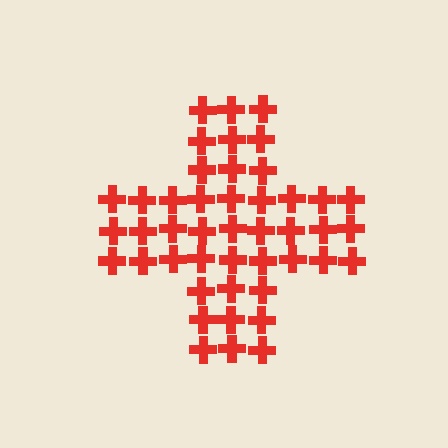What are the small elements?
The small elements are crosses.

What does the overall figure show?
The overall figure shows a cross.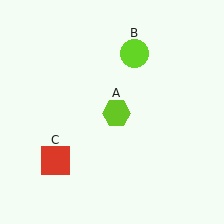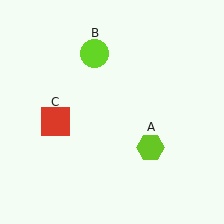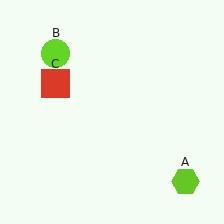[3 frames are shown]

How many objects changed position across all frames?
3 objects changed position: lime hexagon (object A), lime circle (object B), red square (object C).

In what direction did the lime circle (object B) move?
The lime circle (object B) moved left.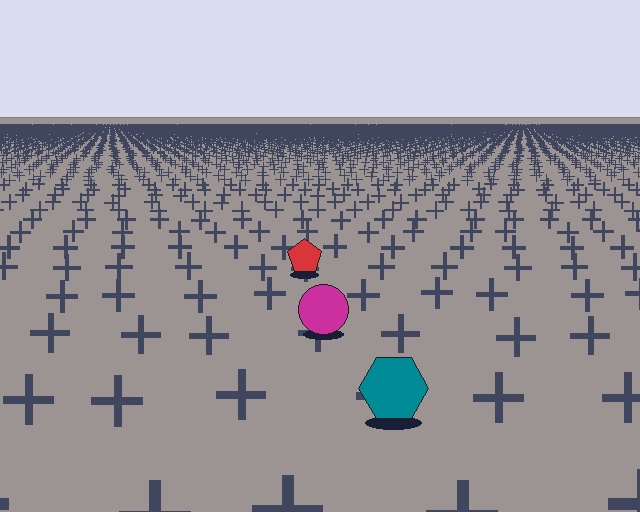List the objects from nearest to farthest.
From nearest to farthest: the teal hexagon, the magenta circle, the red pentagon.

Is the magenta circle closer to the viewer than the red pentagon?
Yes. The magenta circle is closer — you can tell from the texture gradient: the ground texture is coarser near it.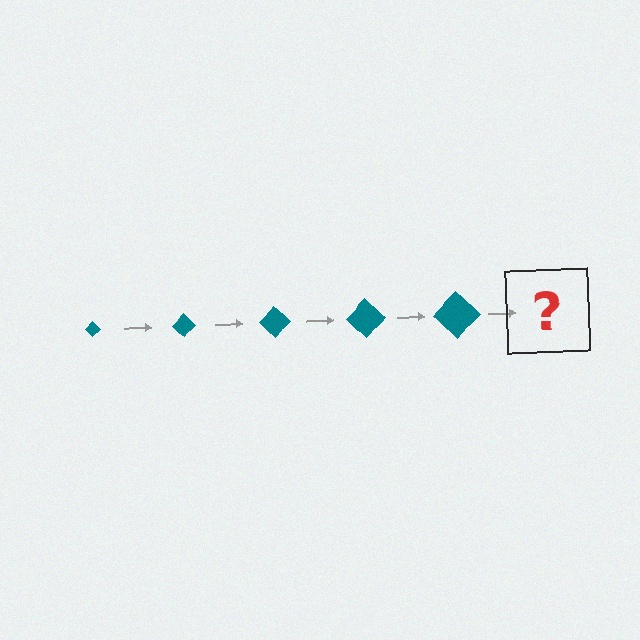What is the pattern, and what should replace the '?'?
The pattern is that the diamond gets progressively larger each step. The '?' should be a teal diamond, larger than the previous one.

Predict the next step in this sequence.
The next step is a teal diamond, larger than the previous one.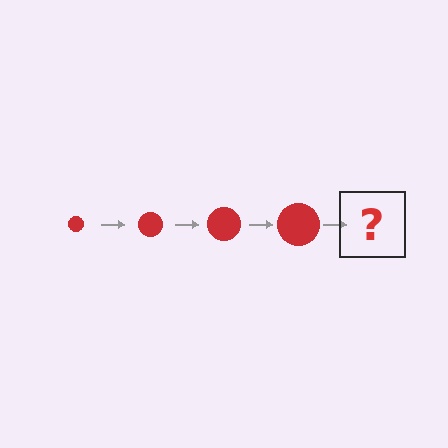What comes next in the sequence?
The next element should be a red circle, larger than the previous one.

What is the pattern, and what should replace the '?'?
The pattern is that the circle gets progressively larger each step. The '?' should be a red circle, larger than the previous one.